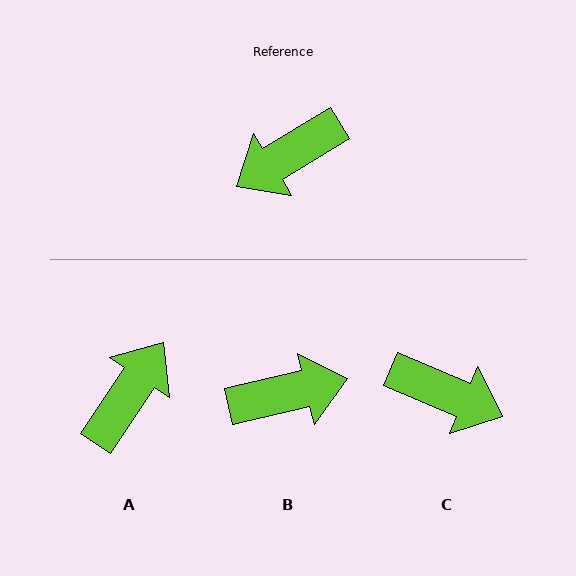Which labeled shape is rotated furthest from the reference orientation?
B, about 161 degrees away.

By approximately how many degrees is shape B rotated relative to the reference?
Approximately 161 degrees counter-clockwise.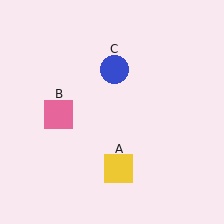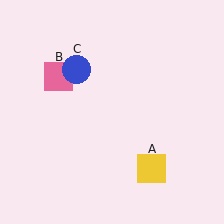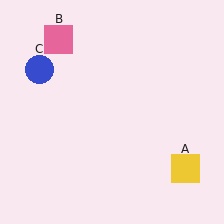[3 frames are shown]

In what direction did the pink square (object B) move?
The pink square (object B) moved up.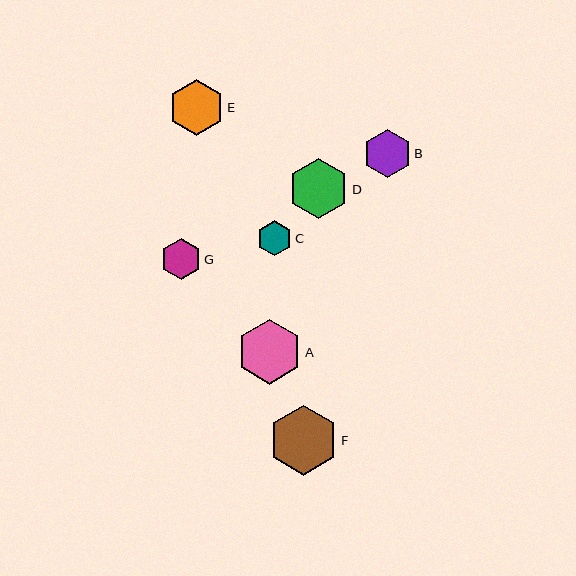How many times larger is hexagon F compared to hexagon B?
Hexagon F is approximately 1.5 times the size of hexagon B.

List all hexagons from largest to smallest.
From largest to smallest: F, A, D, E, B, G, C.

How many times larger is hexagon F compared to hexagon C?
Hexagon F is approximately 2.0 times the size of hexagon C.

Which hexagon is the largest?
Hexagon F is the largest with a size of approximately 70 pixels.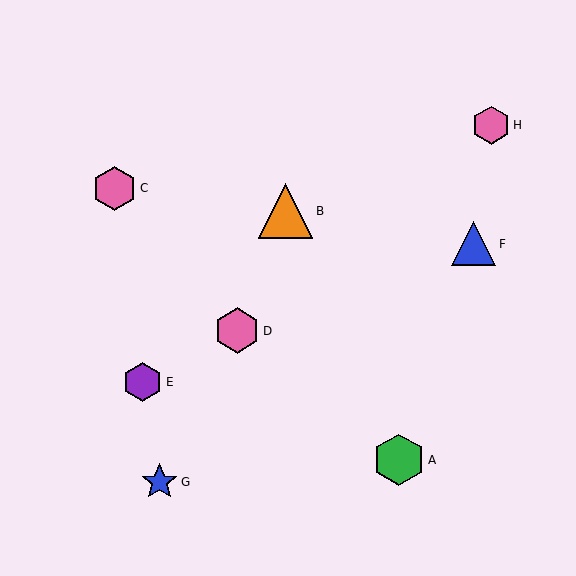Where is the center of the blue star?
The center of the blue star is at (160, 482).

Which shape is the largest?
The orange triangle (labeled B) is the largest.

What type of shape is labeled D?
Shape D is a pink hexagon.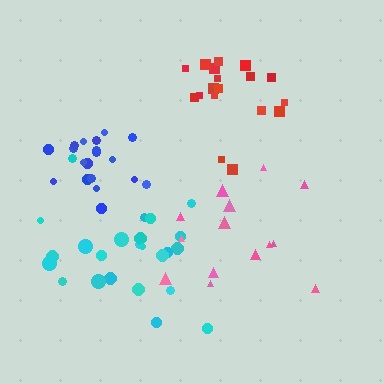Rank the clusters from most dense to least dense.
blue, red, cyan, pink.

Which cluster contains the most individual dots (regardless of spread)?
Cyan (24).